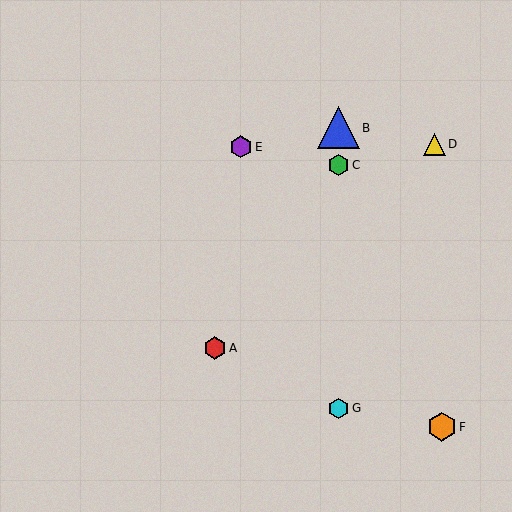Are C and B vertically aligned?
Yes, both are at x≈338.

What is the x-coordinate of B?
Object B is at x≈338.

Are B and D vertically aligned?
No, B is at x≈338 and D is at x≈434.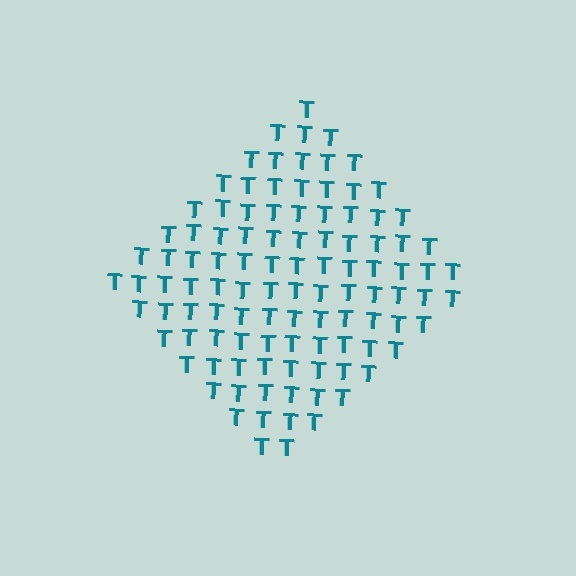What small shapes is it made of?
It is made of small letter T's.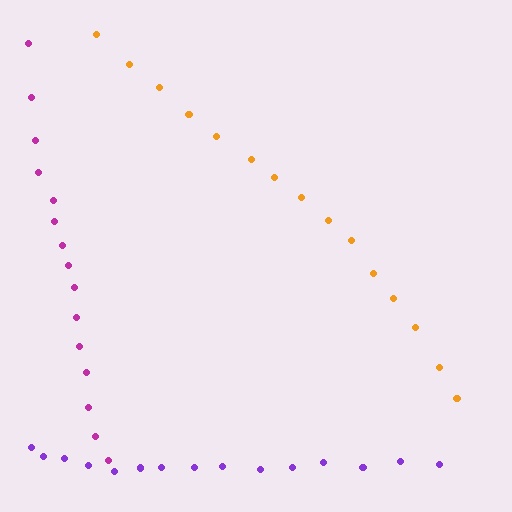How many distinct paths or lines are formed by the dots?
There are 3 distinct paths.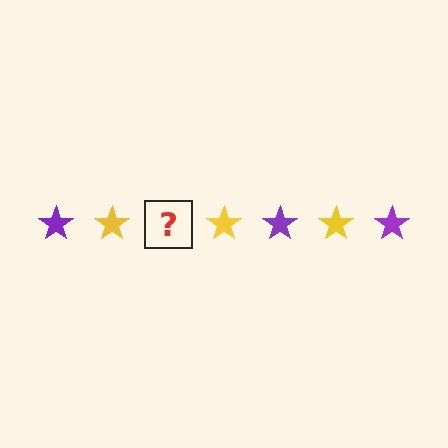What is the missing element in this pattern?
The missing element is a purple star.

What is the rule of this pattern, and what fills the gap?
The rule is that the pattern cycles through purple, yellow stars. The gap should be filled with a purple star.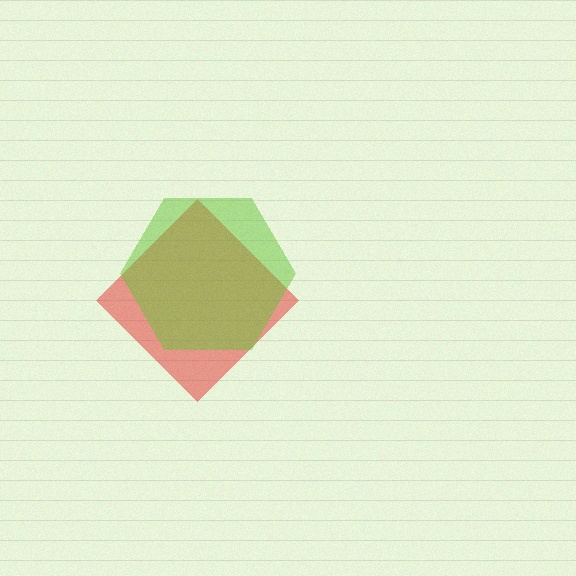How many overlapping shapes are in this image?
There are 2 overlapping shapes in the image.